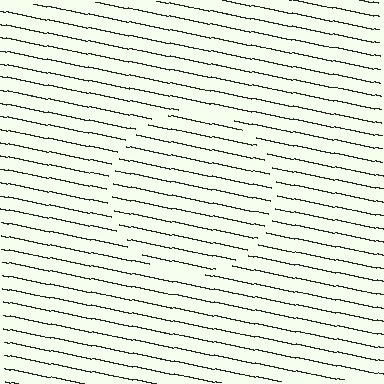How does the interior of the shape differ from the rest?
The interior of the shape contains the same grating, shifted by half a period — the contour is defined by the phase discontinuity where line-ends from the inner and outer gratings abut.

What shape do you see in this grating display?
An illusory circle. The interior of the shape contains the same grating, shifted by half a period — the contour is defined by the phase discontinuity where line-ends from the inner and outer gratings abut.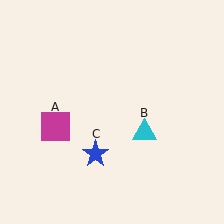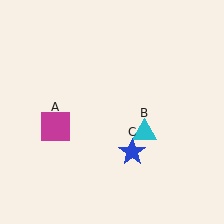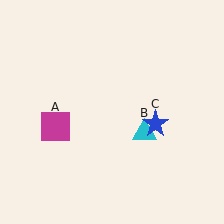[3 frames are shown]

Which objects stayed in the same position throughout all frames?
Magenta square (object A) and cyan triangle (object B) remained stationary.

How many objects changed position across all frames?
1 object changed position: blue star (object C).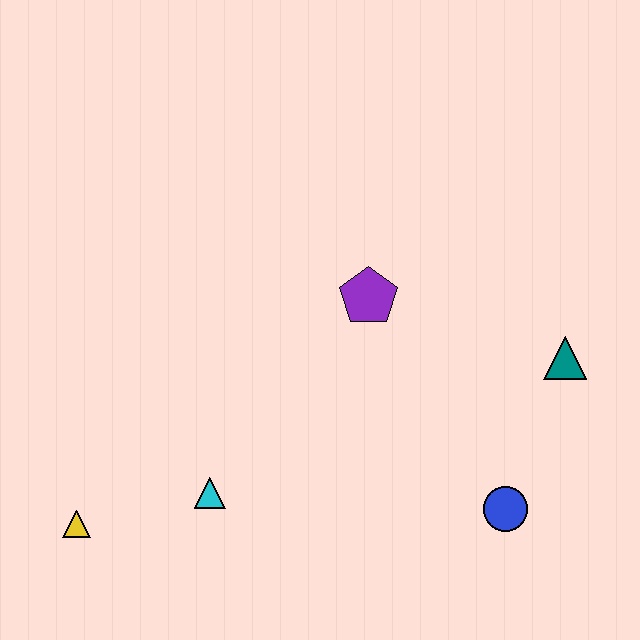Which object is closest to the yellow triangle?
The cyan triangle is closest to the yellow triangle.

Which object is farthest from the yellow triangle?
The teal triangle is farthest from the yellow triangle.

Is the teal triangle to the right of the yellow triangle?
Yes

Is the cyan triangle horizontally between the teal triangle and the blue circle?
No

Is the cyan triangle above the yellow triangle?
Yes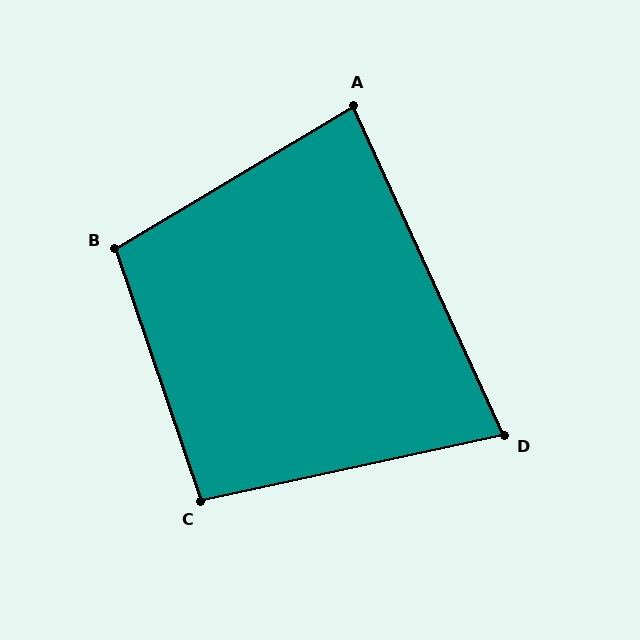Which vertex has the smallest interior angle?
D, at approximately 78 degrees.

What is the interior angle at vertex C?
Approximately 96 degrees (obtuse).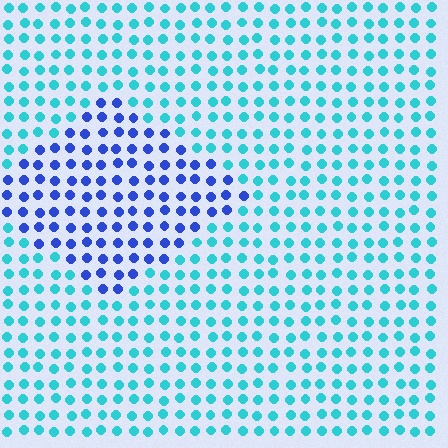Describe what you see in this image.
The image is filled with small cyan elements in a uniform arrangement. A diamond-shaped region is visible where the elements are tinted to a slightly different hue, forming a subtle color boundary.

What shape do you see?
I see a diamond.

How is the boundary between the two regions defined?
The boundary is defined purely by a slight shift in hue (about 48 degrees). Spacing, size, and orientation are identical on both sides.